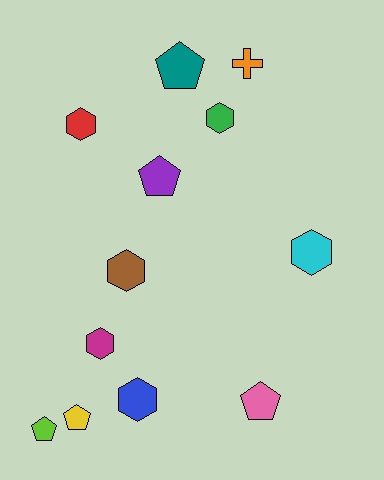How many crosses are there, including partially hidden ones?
There is 1 cross.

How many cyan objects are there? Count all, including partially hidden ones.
There is 1 cyan object.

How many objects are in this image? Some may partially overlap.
There are 12 objects.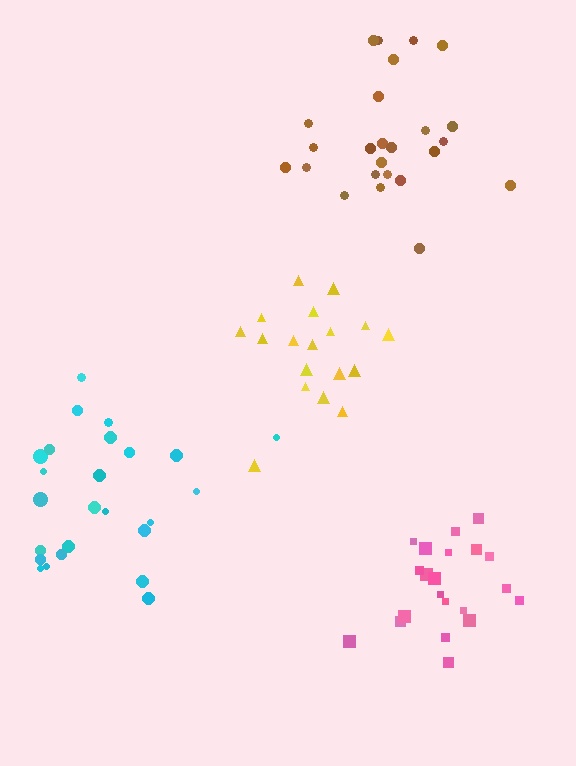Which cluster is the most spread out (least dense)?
Cyan.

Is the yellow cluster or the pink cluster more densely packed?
Pink.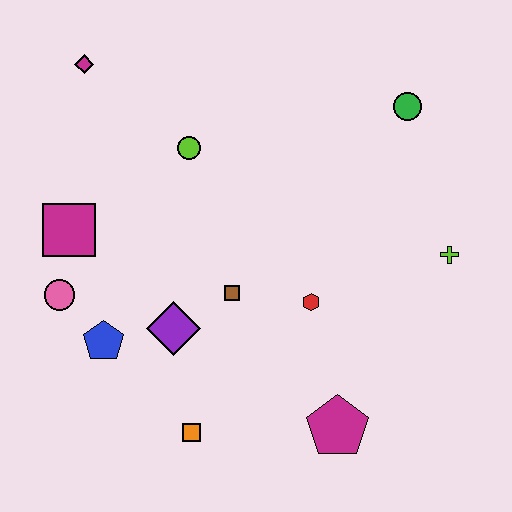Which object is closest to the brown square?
The purple diamond is closest to the brown square.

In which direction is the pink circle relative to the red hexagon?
The pink circle is to the left of the red hexagon.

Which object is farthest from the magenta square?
The lime cross is farthest from the magenta square.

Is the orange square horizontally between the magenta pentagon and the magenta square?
Yes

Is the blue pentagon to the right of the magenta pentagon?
No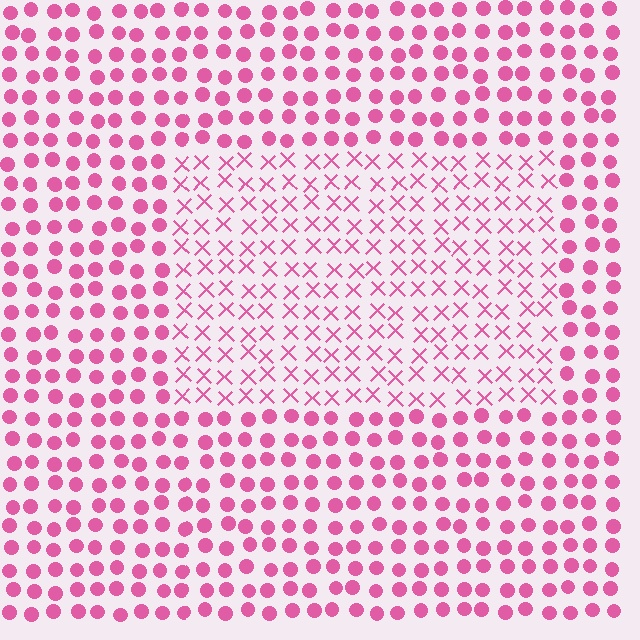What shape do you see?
I see a rectangle.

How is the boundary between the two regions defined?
The boundary is defined by a change in element shape: X marks inside vs. circles outside. All elements share the same color and spacing.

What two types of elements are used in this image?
The image uses X marks inside the rectangle region and circles outside it.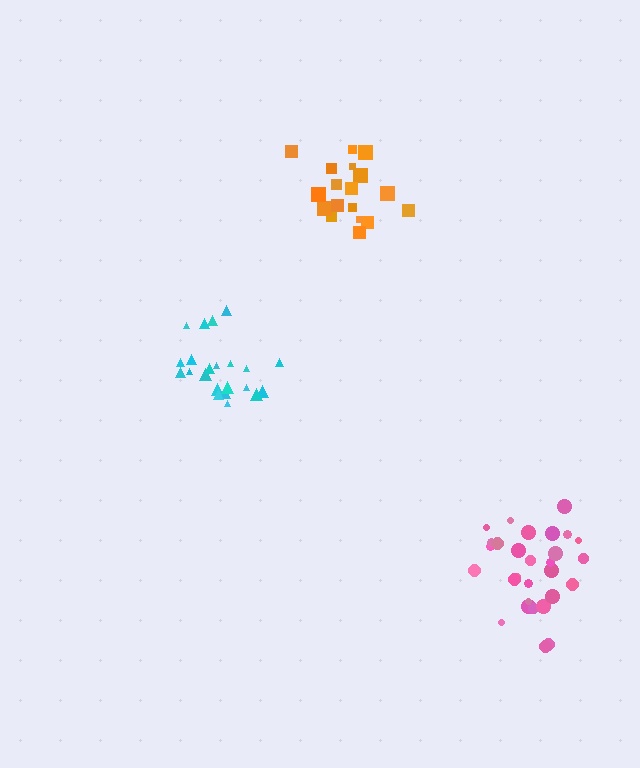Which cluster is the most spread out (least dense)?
Pink.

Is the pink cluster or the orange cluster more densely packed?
Orange.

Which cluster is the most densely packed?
Cyan.